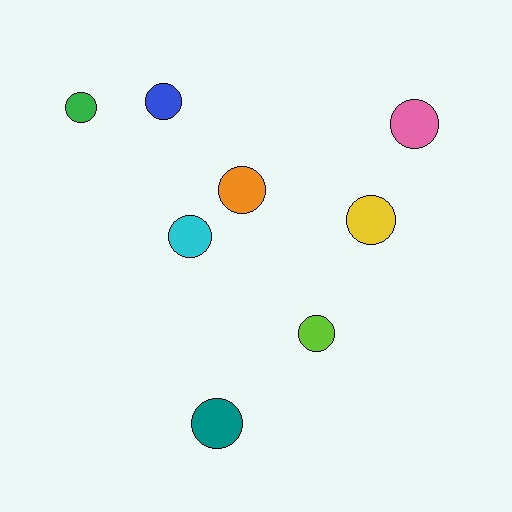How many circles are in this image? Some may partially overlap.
There are 8 circles.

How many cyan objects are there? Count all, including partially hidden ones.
There is 1 cyan object.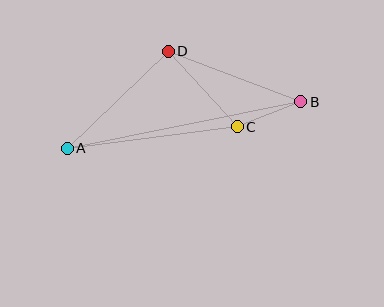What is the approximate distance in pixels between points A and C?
The distance between A and C is approximately 171 pixels.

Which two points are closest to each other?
Points B and C are closest to each other.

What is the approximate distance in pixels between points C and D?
The distance between C and D is approximately 102 pixels.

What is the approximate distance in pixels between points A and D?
The distance between A and D is approximately 140 pixels.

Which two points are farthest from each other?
Points A and B are farthest from each other.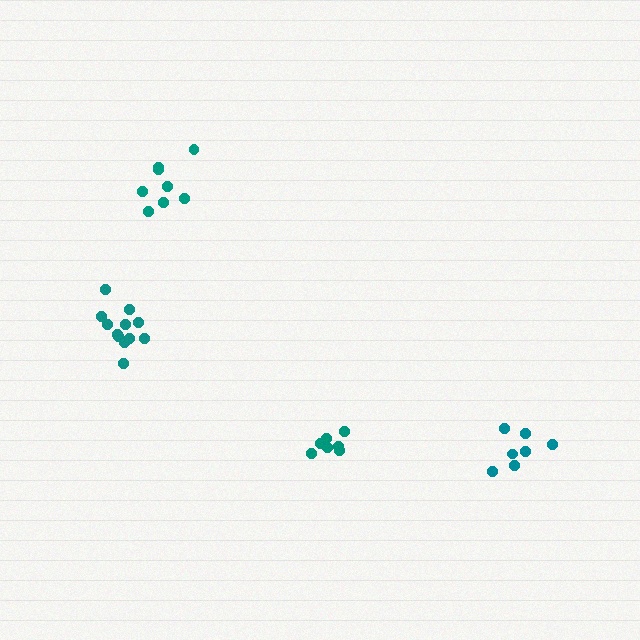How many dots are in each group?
Group 1: 7 dots, Group 2: 12 dots, Group 3: 7 dots, Group 4: 8 dots (34 total).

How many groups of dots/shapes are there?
There are 4 groups.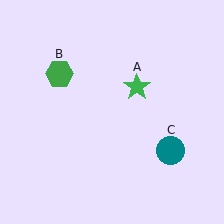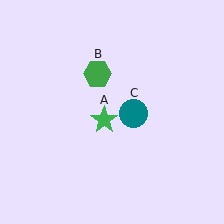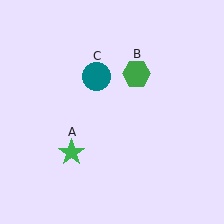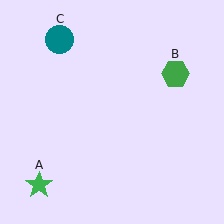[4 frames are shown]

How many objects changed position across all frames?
3 objects changed position: green star (object A), green hexagon (object B), teal circle (object C).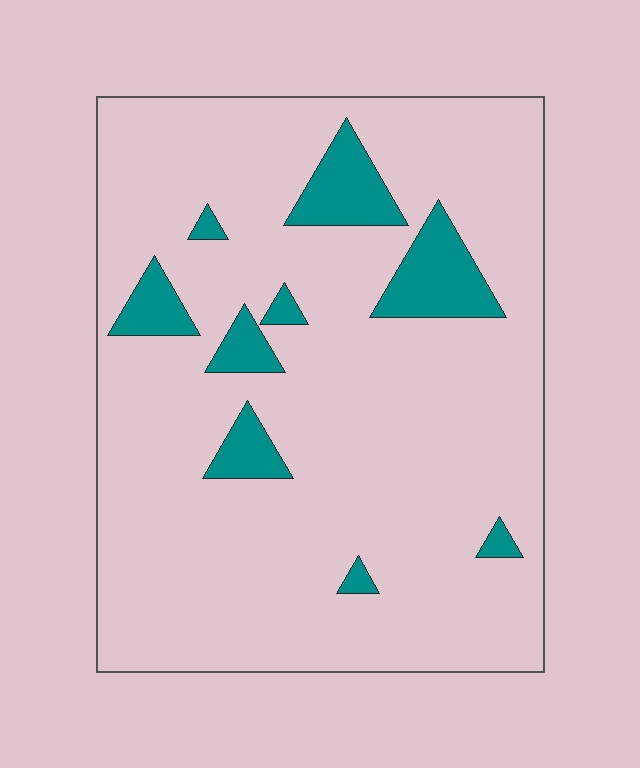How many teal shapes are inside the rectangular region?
9.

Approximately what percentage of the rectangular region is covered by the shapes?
Approximately 10%.